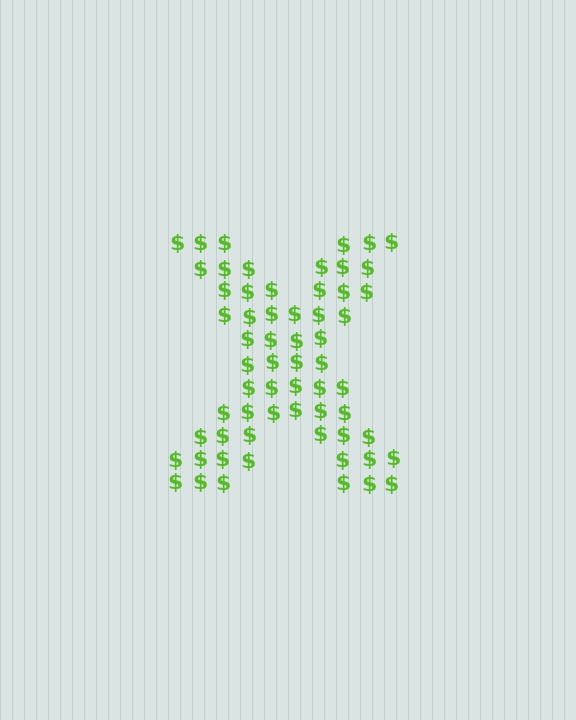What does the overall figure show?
The overall figure shows the letter X.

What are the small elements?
The small elements are dollar signs.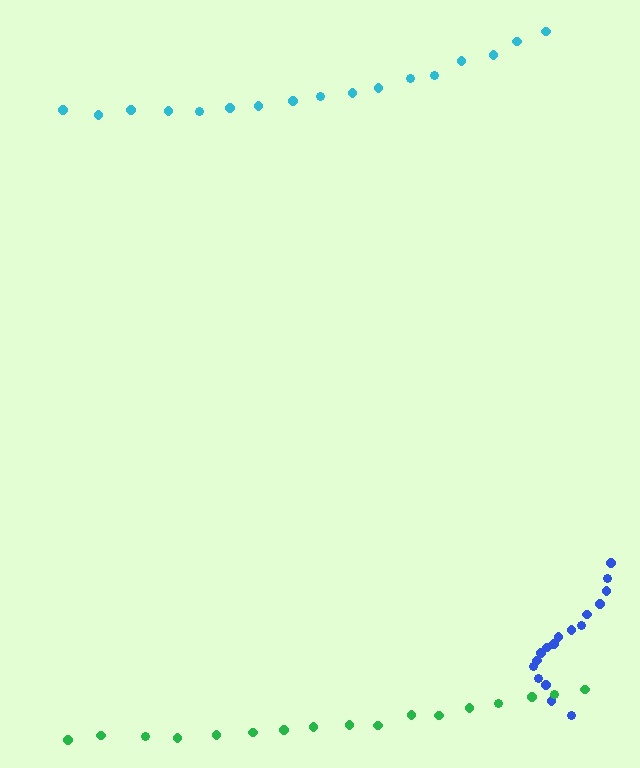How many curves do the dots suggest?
There are 3 distinct paths.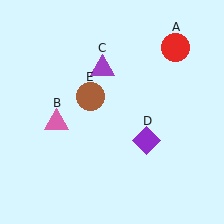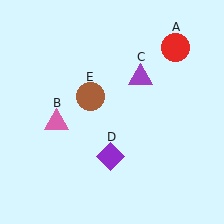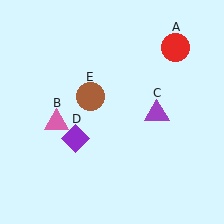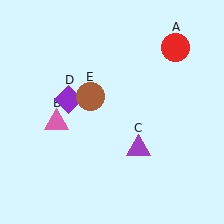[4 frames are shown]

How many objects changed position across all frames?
2 objects changed position: purple triangle (object C), purple diamond (object D).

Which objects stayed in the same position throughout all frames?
Red circle (object A) and pink triangle (object B) and brown circle (object E) remained stationary.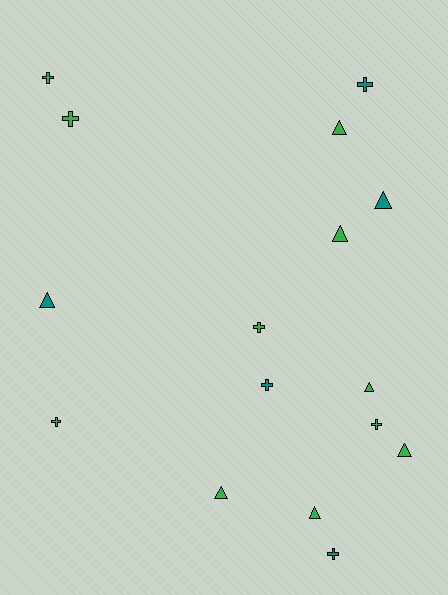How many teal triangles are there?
There are 2 teal triangles.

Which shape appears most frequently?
Cross, with 8 objects.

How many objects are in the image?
There are 16 objects.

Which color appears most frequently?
Green, with 11 objects.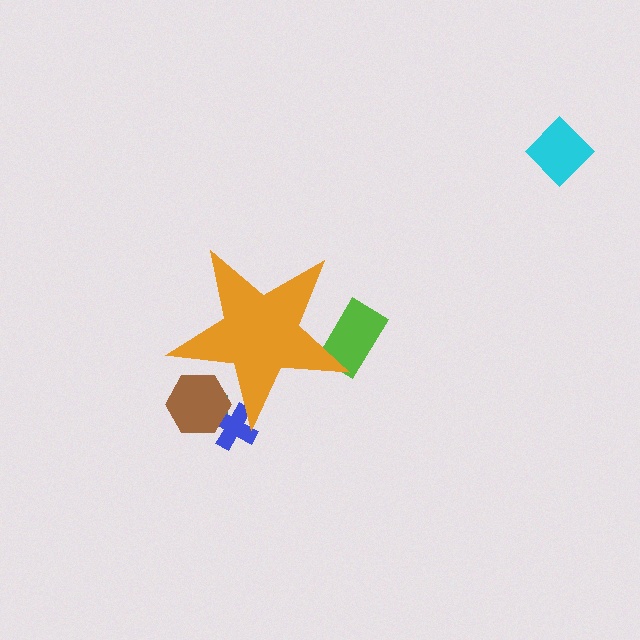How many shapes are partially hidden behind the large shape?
4 shapes are partially hidden.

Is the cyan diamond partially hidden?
No, the cyan diamond is fully visible.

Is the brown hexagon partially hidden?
Yes, the brown hexagon is partially hidden behind the orange star.